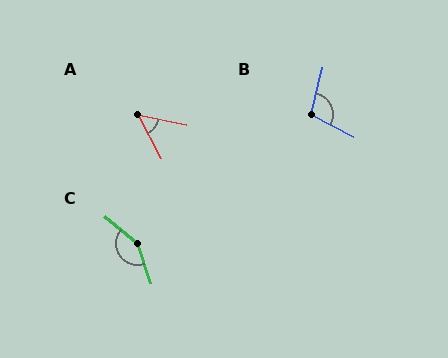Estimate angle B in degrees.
Approximately 103 degrees.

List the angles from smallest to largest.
A (51°), B (103°), C (148°).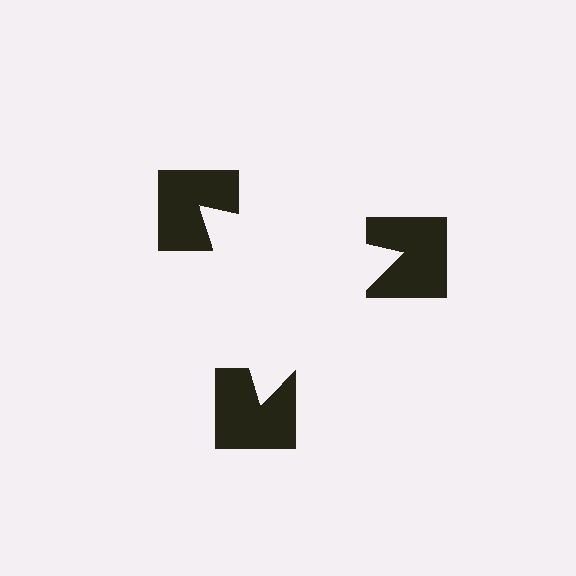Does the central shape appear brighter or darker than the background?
It typically appears slightly brighter than the background, even though no actual brightness change is drawn.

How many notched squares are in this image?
There are 3 — one at each vertex of the illusory triangle.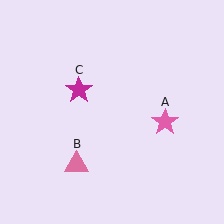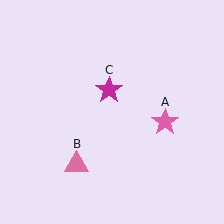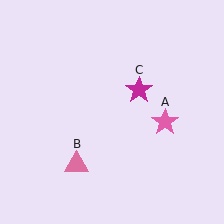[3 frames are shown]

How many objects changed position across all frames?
1 object changed position: magenta star (object C).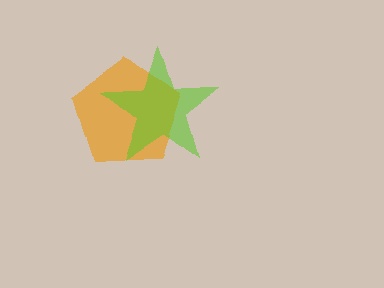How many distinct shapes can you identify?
There are 2 distinct shapes: an orange pentagon, a lime star.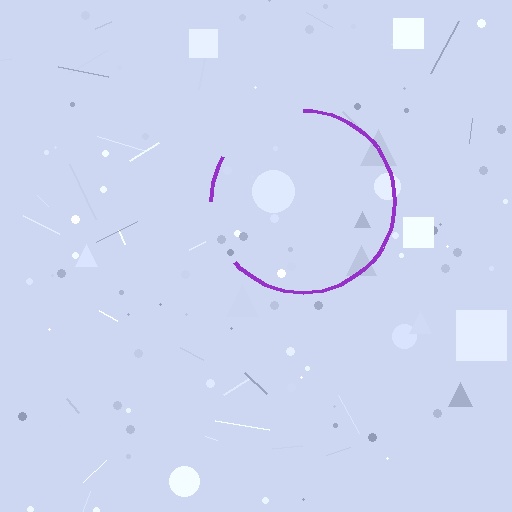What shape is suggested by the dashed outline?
The dashed outline suggests a circle.